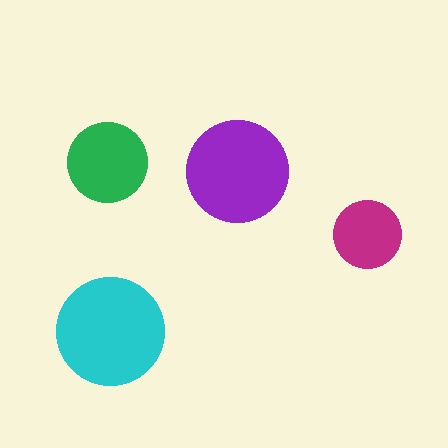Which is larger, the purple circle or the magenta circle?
The purple one.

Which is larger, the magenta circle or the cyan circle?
The cyan one.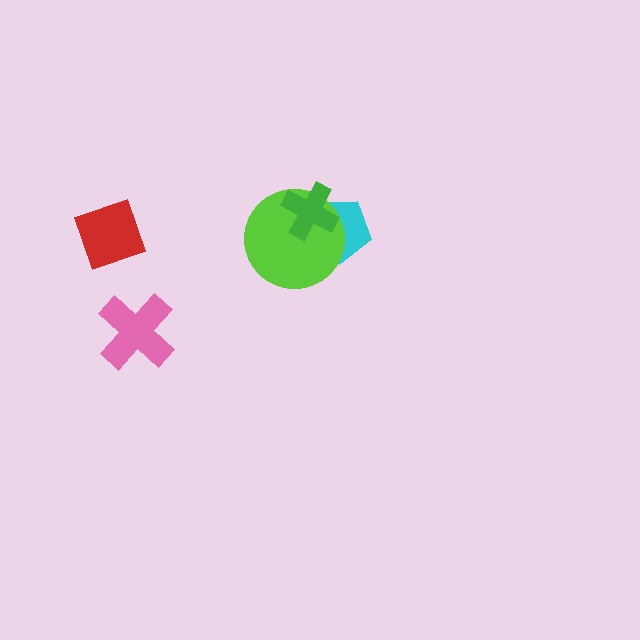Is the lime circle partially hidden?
Yes, it is partially covered by another shape.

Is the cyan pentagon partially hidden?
Yes, it is partially covered by another shape.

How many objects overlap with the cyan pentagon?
2 objects overlap with the cyan pentagon.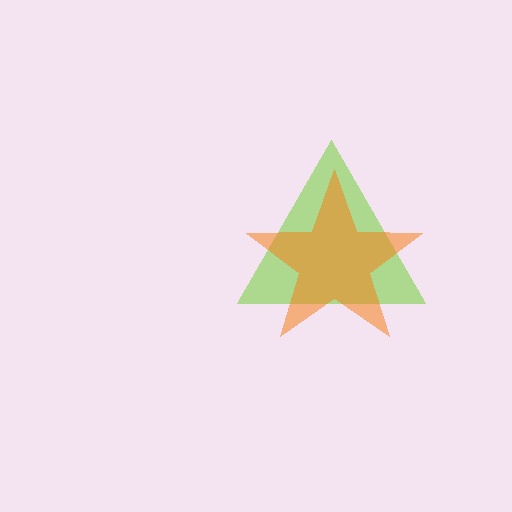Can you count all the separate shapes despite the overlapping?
Yes, there are 2 separate shapes.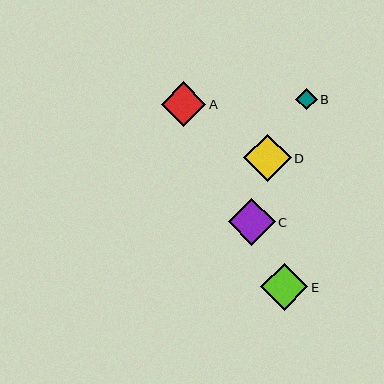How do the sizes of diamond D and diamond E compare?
Diamond D and diamond E are approximately the same size.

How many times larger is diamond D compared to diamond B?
Diamond D is approximately 2.2 times the size of diamond B.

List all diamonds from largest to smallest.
From largest to smallest: D, C, E, A, B.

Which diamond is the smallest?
Diamond B is the smallest with a size of approximately 21 pixels.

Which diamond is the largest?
Diamond D is the largest with a size of approximately 47 pixels.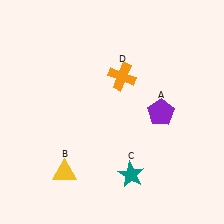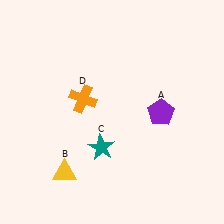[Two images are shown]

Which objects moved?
The objects that moved are: the teal star (C), the orange cross (D).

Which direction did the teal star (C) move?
The teal star (C) moved left.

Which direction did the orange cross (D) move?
The orange cross (D) moved left.